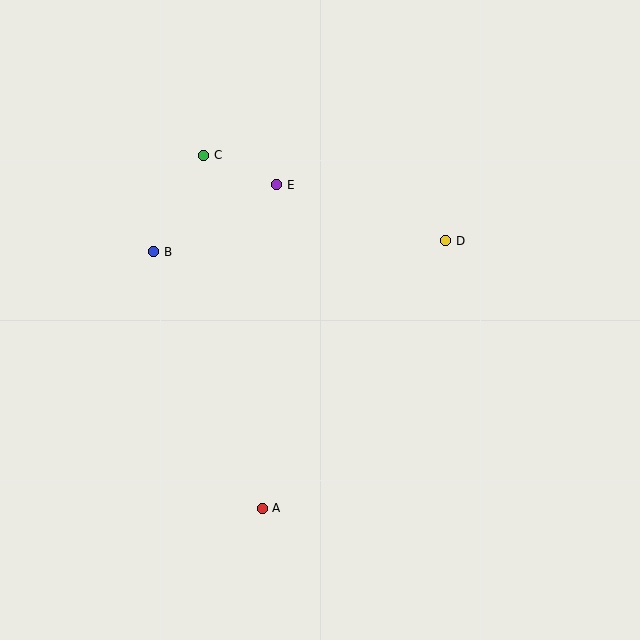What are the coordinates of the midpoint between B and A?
The midpoint between B and A is at (208, 380).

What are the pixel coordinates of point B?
Point B is at (154, 252).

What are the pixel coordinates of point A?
Point A is at (262, 508).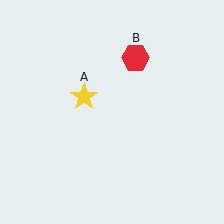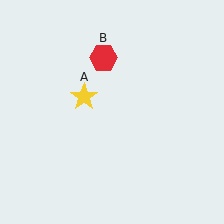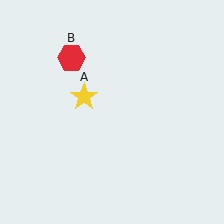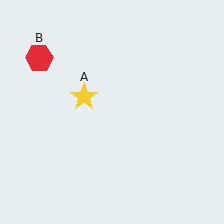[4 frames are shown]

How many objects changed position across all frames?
1 object changed position: red hexagon (object B).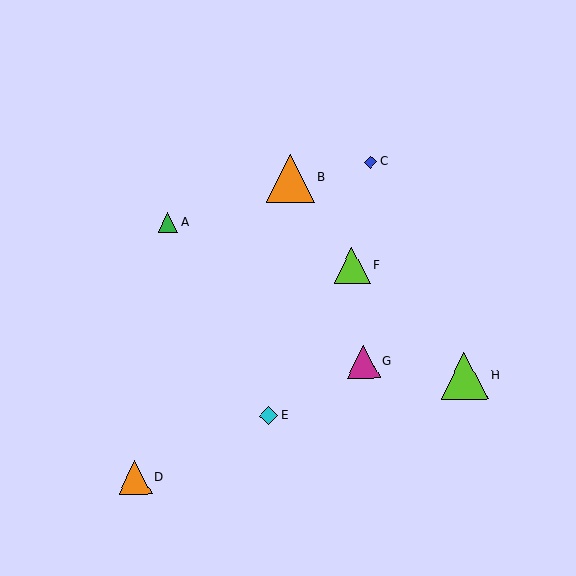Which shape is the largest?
The orange triangle (labeled B) is the largest.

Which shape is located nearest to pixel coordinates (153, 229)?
The green triangle (labeled A) at (168, 222) is nearest to that location.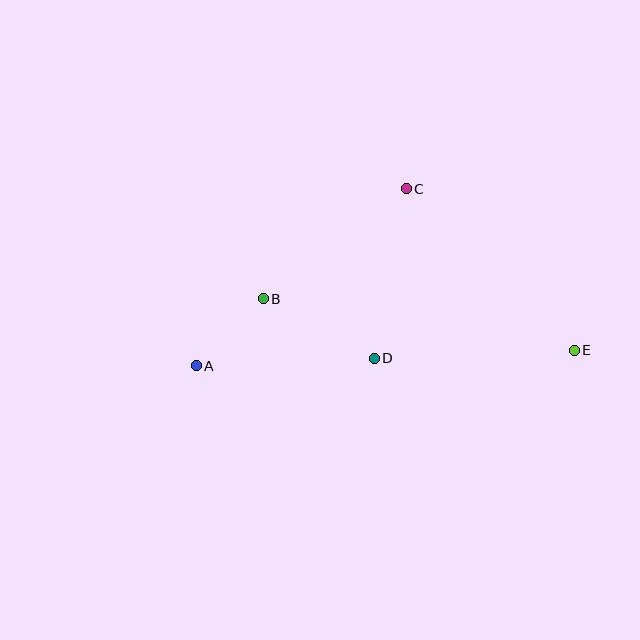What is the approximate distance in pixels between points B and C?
The distance between B and C is approximately 180 pixels.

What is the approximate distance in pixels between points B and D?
The distance between B and D is approximately 126 pixels.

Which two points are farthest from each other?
Points A and E are farthest from each other.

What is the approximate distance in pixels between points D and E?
The distance between D and E is approximately 200 pixels.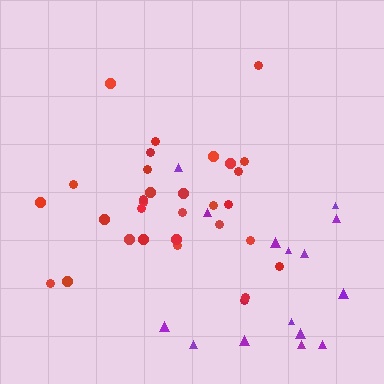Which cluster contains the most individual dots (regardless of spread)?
Red (31).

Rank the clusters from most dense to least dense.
red, purple.